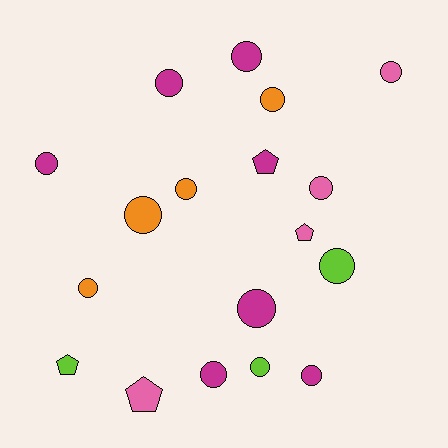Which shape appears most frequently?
Circle, with 14 objects.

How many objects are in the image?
There are 18 objects.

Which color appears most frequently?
Magenta, with 7 objects.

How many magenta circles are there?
There are 6 magenta circles.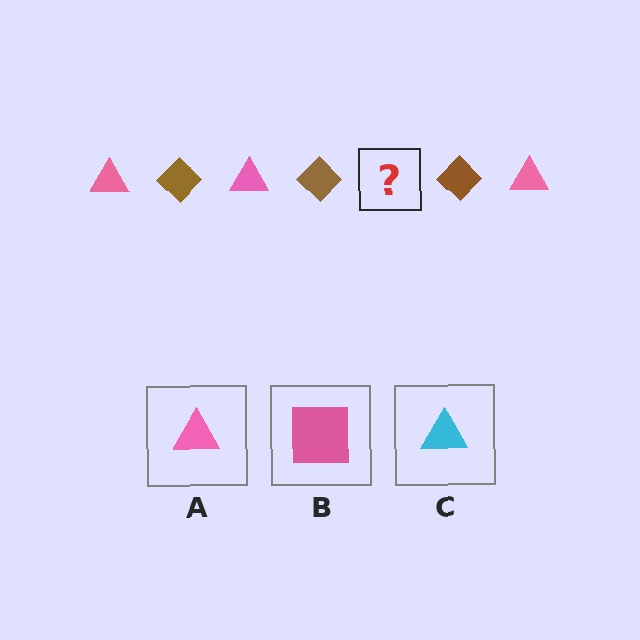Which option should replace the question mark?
Option A.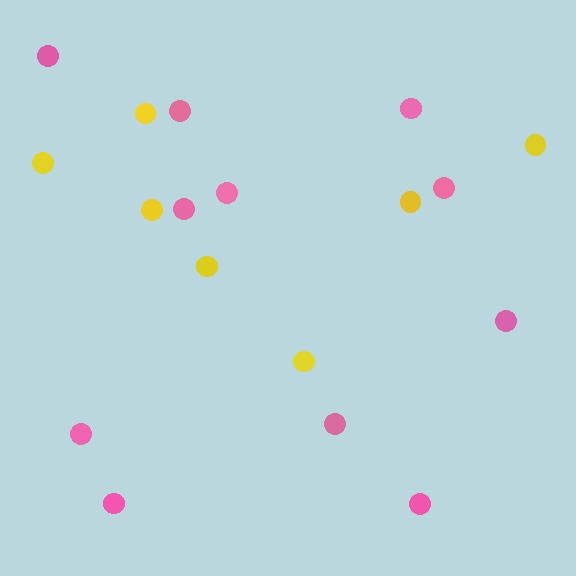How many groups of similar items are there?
There are 2 groups: one group of yellow circles (7) and one group of pink circles (11).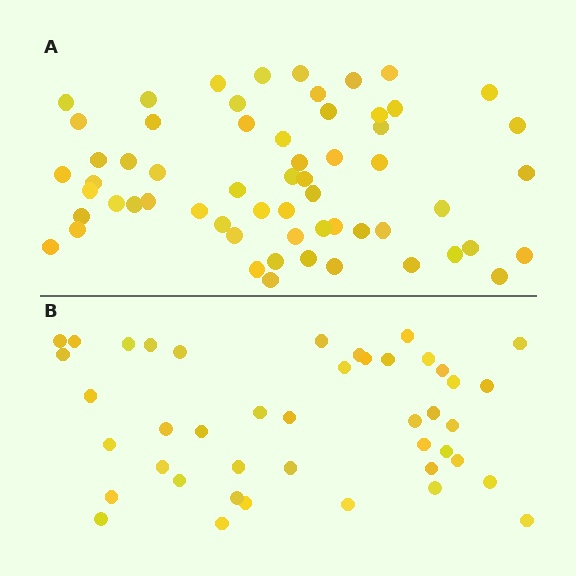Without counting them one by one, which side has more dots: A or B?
Region A (the top region) has more dots.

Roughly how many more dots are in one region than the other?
Region A has approximately 15 more dots than region B.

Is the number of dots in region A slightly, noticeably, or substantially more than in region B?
Region A has noticeably more, but not dramatically so. The ratio is roughly 1.4 to 1.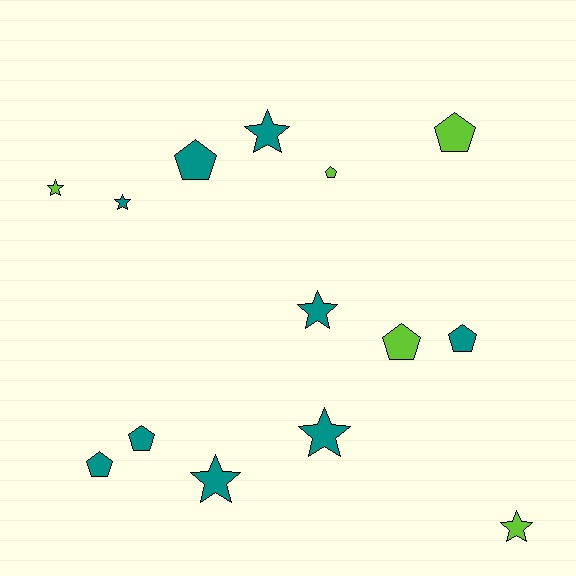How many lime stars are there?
There are 2 lime stars.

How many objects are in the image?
There are 14 objects.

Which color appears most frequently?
Teal, with 9 objects.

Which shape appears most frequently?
Star, with 7 objects.